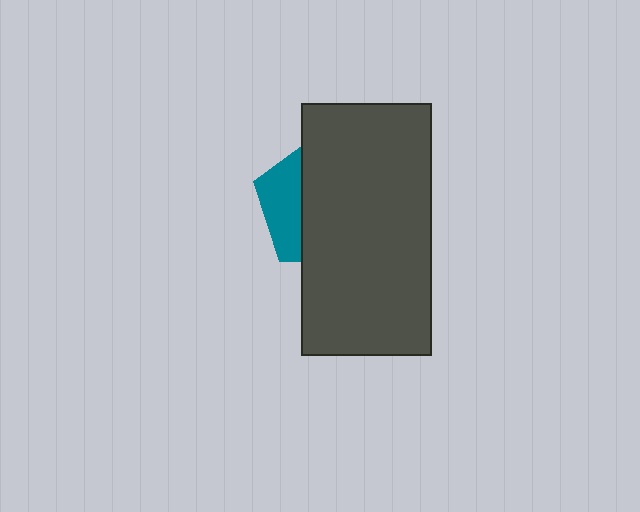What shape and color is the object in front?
The object in front is a dark gray rectangle.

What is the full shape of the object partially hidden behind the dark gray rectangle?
The partially hidden object is a teal pentagon.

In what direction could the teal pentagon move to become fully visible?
The teal pentagon could move left. That would shift it out from behind the dark gray rectangle entirely.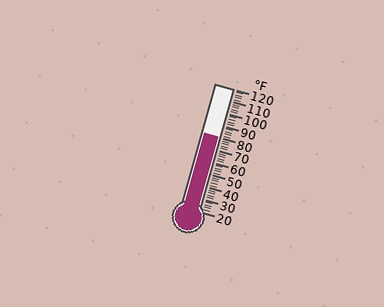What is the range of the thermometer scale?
The thermometer scale ranges from 20°F to 120°F.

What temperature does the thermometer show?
The thermometer shows approximately 80°F.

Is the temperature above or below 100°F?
The temperature is below 100°F.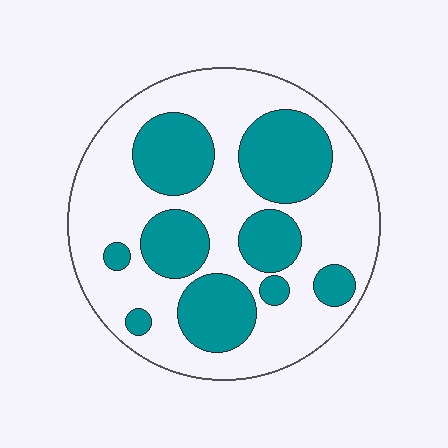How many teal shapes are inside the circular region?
9.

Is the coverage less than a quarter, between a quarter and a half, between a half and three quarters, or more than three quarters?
Between a quarter and a half.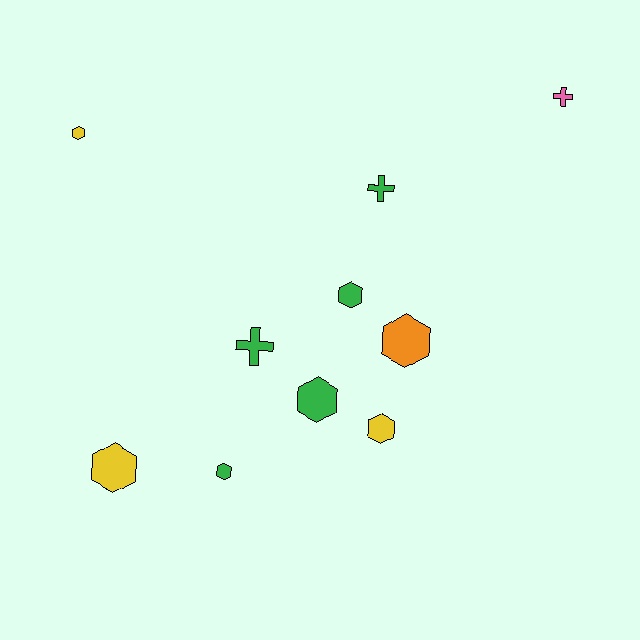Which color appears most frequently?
Green, with 5 objects.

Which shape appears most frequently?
Hexagon, with 7 objects.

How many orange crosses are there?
There are no orange crosses.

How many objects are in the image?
There are 10 objects.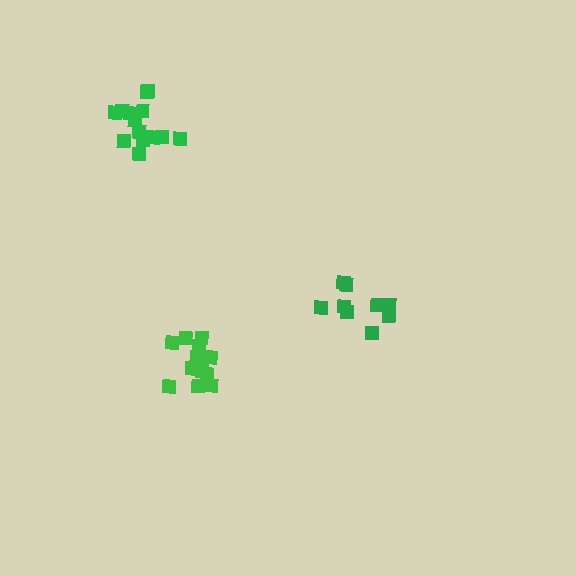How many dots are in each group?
Group 1: 12 dots, Group 2: 9 dots, Group 3: 15 dots (36 total).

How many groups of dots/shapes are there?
There are 3 groups.